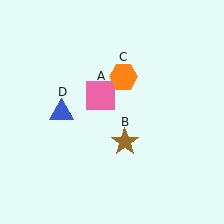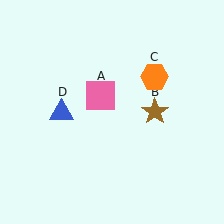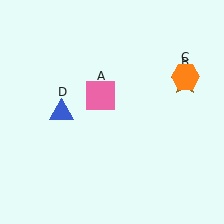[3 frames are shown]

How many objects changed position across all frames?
2 objects changed position: brown star (object B), orange hexagon (object C).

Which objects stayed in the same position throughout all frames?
Pink square (object A) and blue triangle (object D) remained stationary.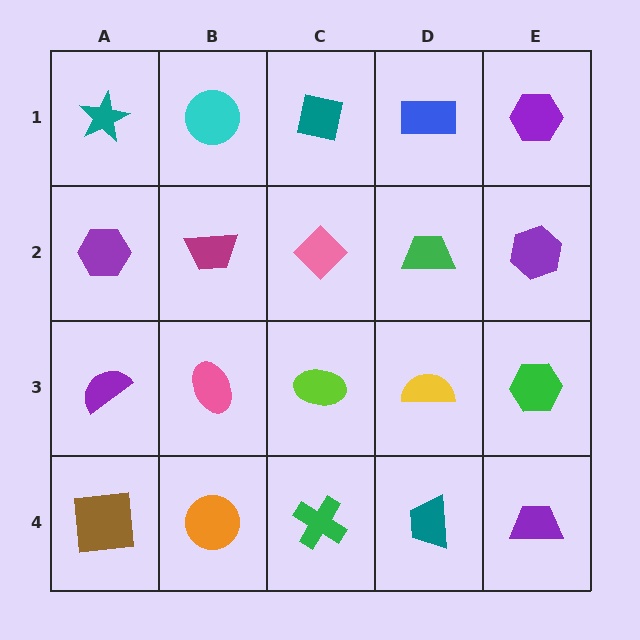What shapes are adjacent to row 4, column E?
A green hexagon (row 3, column E), a teal trapezoid (row 4, column D).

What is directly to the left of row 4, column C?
An orange circle.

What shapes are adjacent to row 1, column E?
A purple hexagon (row 2, column E), a blue rectangle (row 1, column D).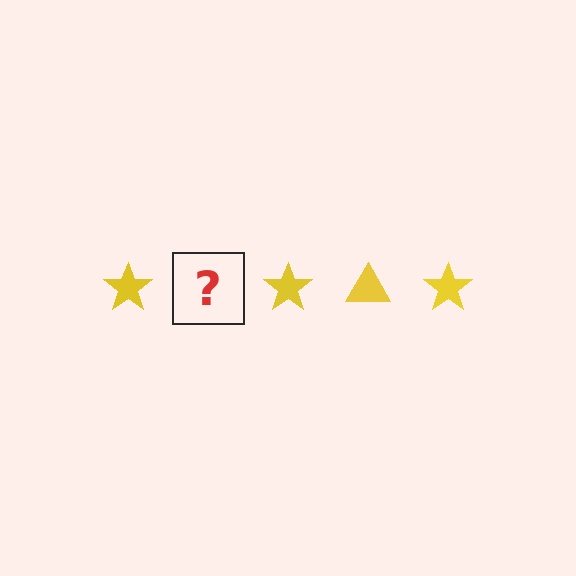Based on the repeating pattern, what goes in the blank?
The blank should be a yellow triangle.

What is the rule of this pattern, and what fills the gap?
The rule is that the pattern cycles through star, triangle shapes in yellow. The gap should be filled with a yellow triangle.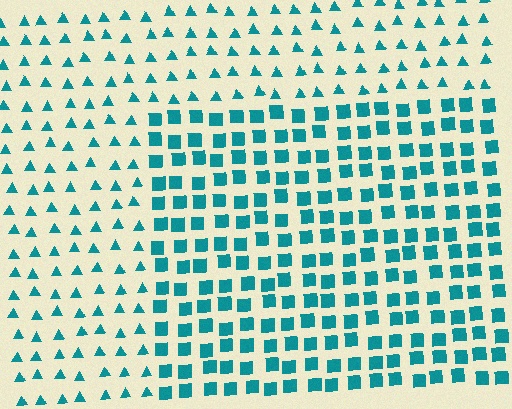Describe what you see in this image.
The image is filled with small teal elements arranged in a uniform grid. A rectangle-shaped region contains squares, while the surrounding area contains triangles. The boundary is defined purely by the change in element shape.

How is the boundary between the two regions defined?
The boundary is defined by a change in element shape: squares inside vs. triangles outside. All elements share the same color and spacing.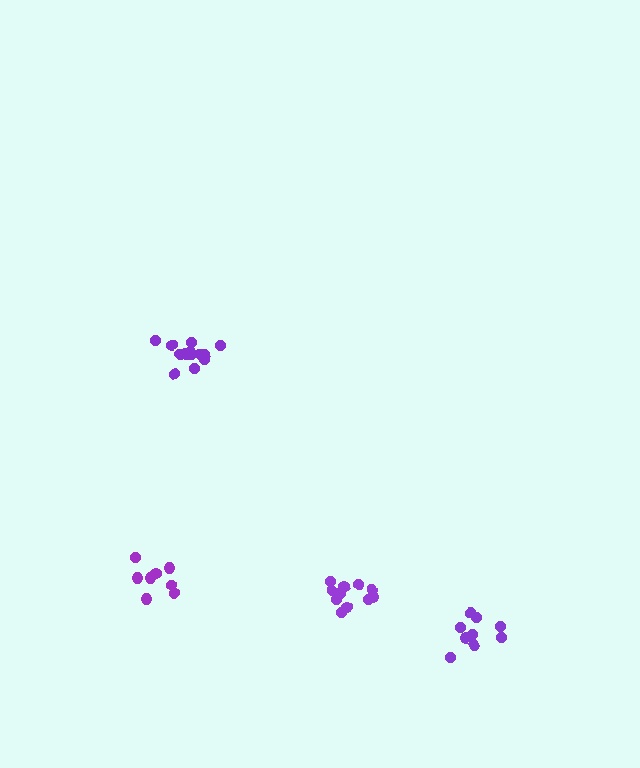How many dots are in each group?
Group 1: 13 dots, Group 2: 8 dots, Group 3: 11 dots, Group 4: 9 dots (41 total).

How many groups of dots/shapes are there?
There are 4 groups.